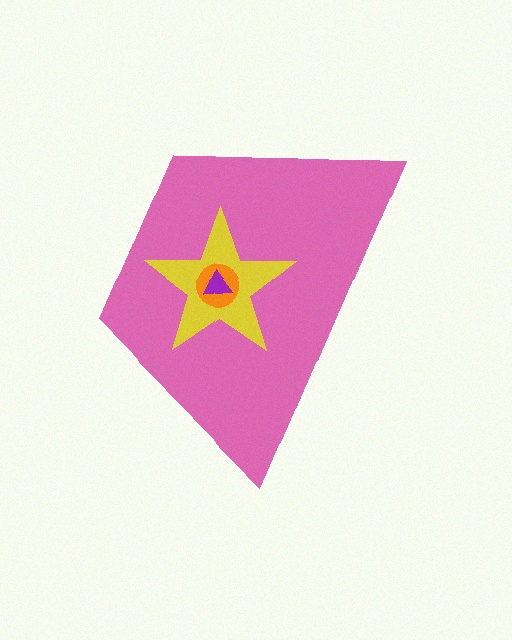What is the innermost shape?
The purple triangle.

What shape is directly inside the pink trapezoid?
The yellow star.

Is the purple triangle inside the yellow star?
Yes.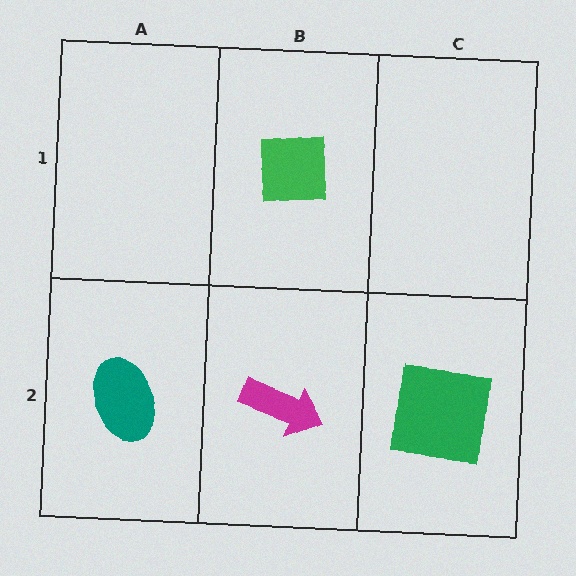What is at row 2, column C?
A green square.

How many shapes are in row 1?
1 shape.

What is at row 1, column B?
A green square.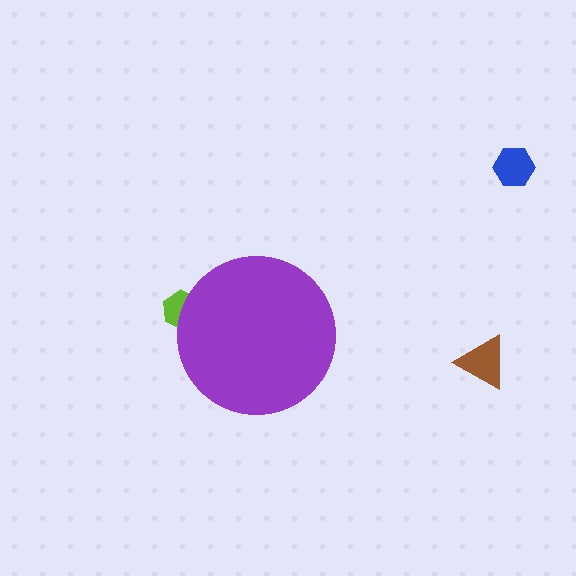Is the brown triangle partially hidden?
No, the brown triangle is fully visible.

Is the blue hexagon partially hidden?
No, the blue hexagon is fully visible.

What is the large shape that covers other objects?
A purple circle.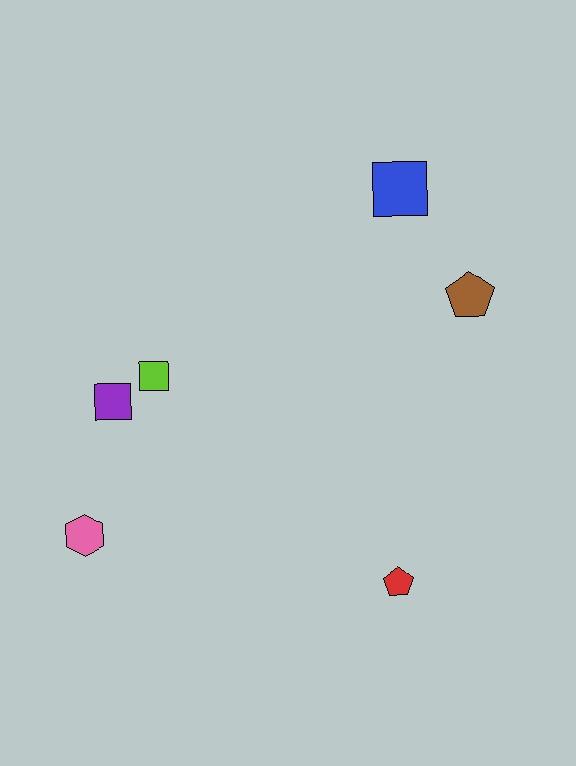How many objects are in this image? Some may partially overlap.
There are 6 objects.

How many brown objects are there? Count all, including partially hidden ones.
There is 1 brown object.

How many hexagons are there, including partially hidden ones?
There is 1 hexagon.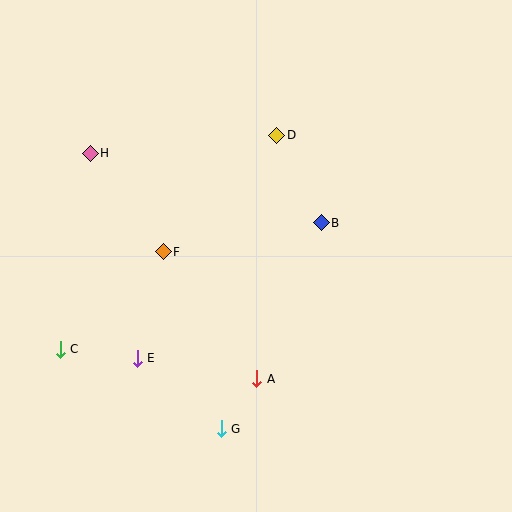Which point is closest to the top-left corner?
Point H is closest to the top-left corner.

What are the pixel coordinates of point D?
Point D is at (277, 135).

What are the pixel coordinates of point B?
Point B is at (321, 223).